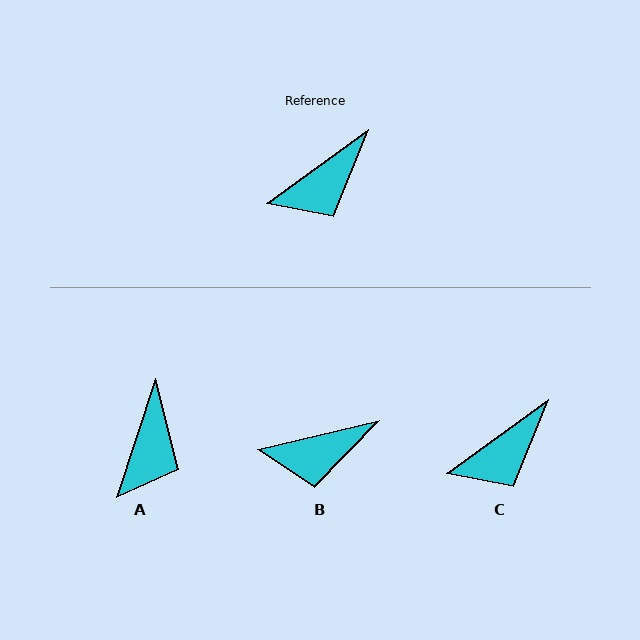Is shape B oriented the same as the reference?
No, it is off by about 23 degrees.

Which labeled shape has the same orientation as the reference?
C.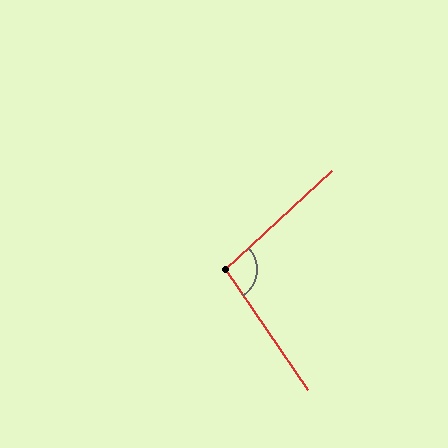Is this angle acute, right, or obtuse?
It is obtuse.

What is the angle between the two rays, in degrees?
Approximately 99 degrees.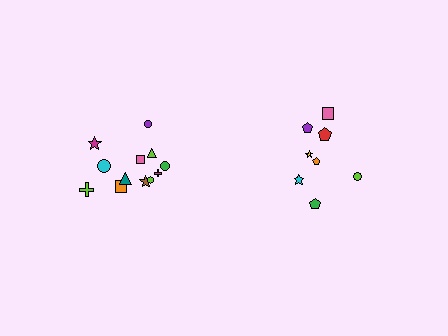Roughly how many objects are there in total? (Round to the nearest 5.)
Roughly 20 objects in total.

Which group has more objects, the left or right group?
The left group.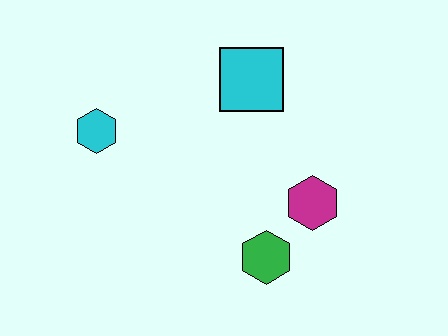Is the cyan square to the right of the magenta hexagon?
No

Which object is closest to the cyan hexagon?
The cyan square is closest to the cyan hexagon.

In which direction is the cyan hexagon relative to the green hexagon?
The cyan hexagon is to the left of the green hexagon.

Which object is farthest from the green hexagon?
The cyan hexagon is farthest from the green hexagon.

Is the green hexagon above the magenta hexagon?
No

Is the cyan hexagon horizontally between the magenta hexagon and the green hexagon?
No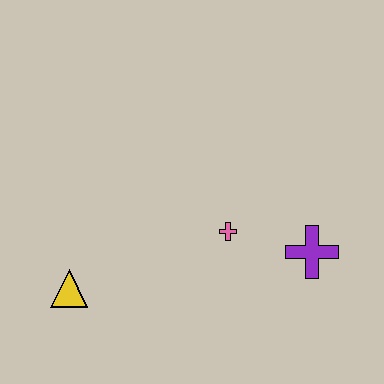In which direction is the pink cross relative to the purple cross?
The pink cross is to the left of the purple cross.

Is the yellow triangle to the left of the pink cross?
Yes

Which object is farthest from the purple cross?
The yellow triangle is farthest from the purple cross.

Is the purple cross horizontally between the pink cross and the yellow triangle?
No